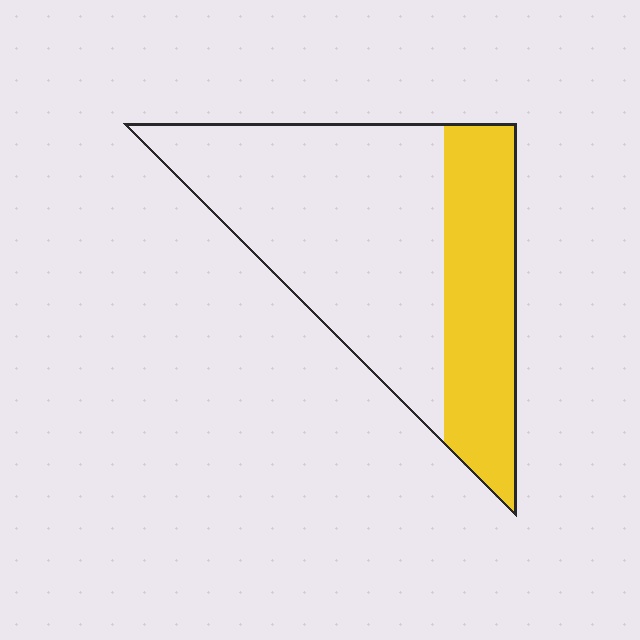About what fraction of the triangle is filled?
About one third (1/3).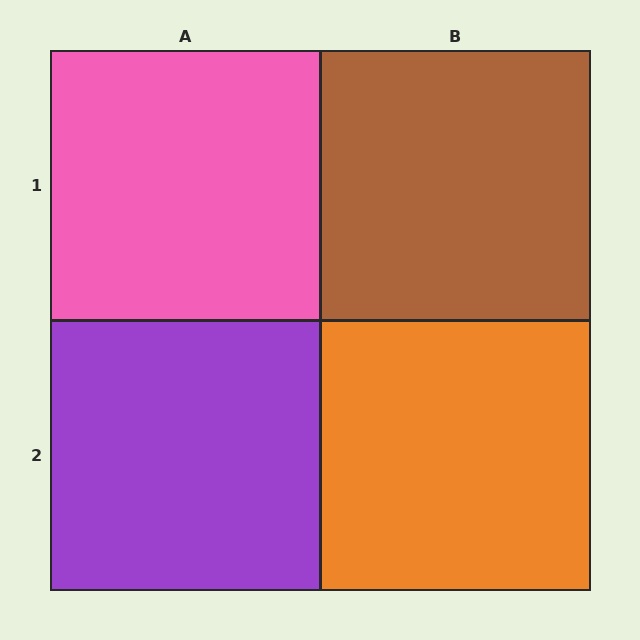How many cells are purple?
1 cell is purple.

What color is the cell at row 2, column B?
Orange.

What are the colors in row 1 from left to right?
Pink, brown.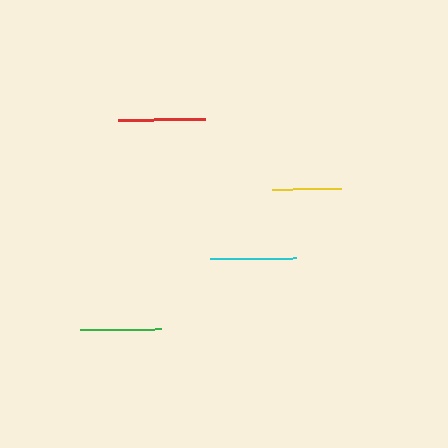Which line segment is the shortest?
The yellow line is the shortest at approximately 69 pixels.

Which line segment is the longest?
The red line is the longest at approximately 87 pixels.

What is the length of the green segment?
The green segment is approximately 81 pixels long.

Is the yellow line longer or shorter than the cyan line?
The cyan line is longer than the yellow line.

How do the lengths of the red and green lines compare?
The red and green lines are approximately the same length.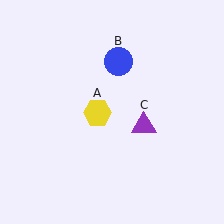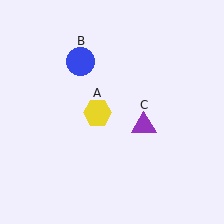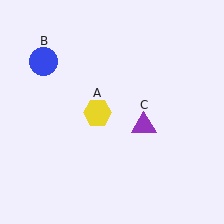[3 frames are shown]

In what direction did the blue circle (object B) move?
The blue circle (object B) moved left.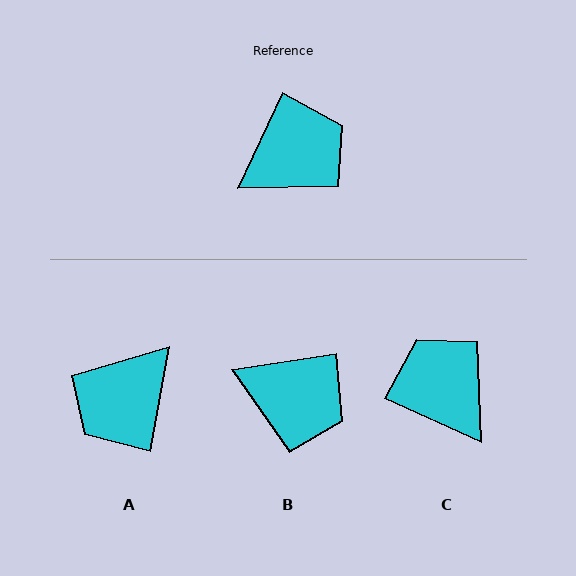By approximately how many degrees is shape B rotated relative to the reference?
Approximately 56 degrees clockwise.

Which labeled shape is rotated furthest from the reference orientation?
A, about 165 degrees away.